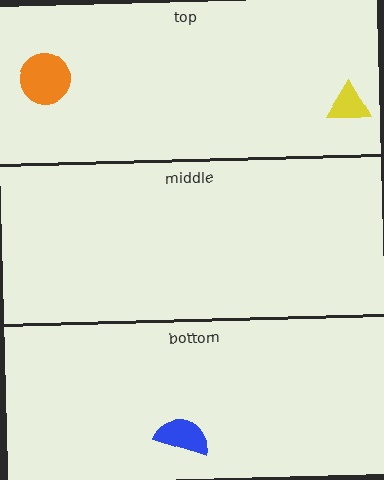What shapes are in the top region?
The yellow triangle, the orange circle.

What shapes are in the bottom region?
The blue semicircle.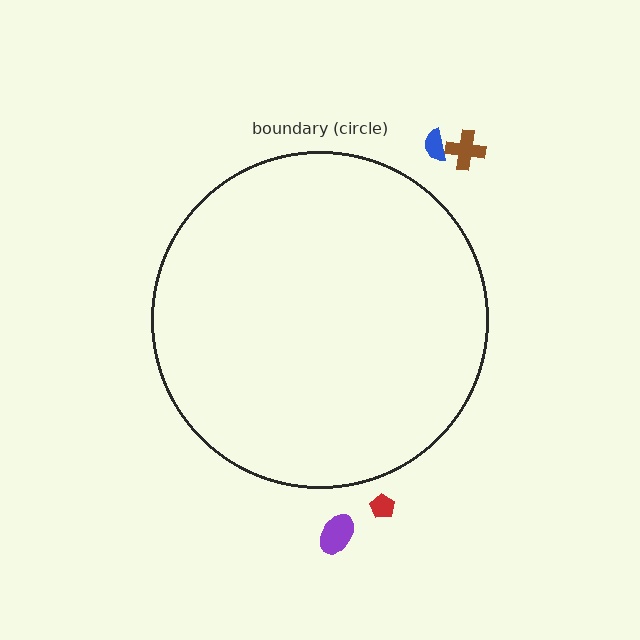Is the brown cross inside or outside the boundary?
Outside.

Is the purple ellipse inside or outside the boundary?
Outside.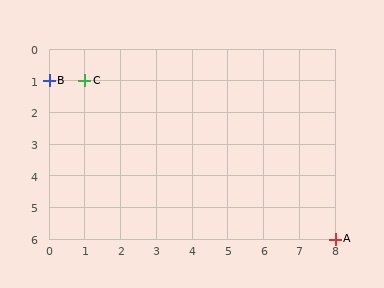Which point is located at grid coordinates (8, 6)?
Point A is at (8, 6).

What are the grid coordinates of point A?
Point A is at grid coordinates (8, 6).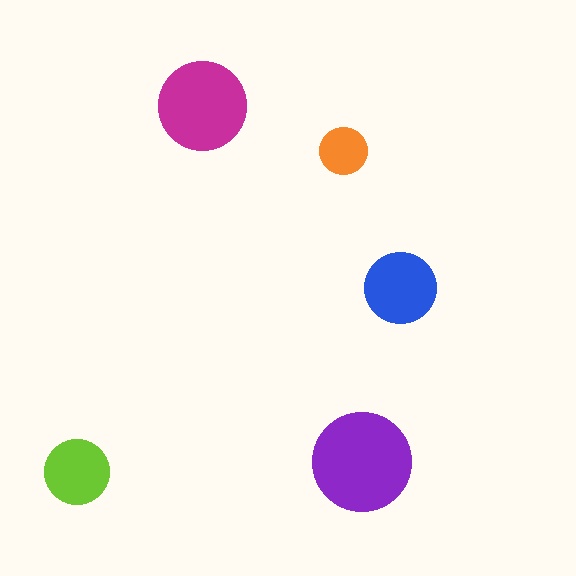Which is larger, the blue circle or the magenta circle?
The magenta one.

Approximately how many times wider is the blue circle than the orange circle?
About 1.5 times wider.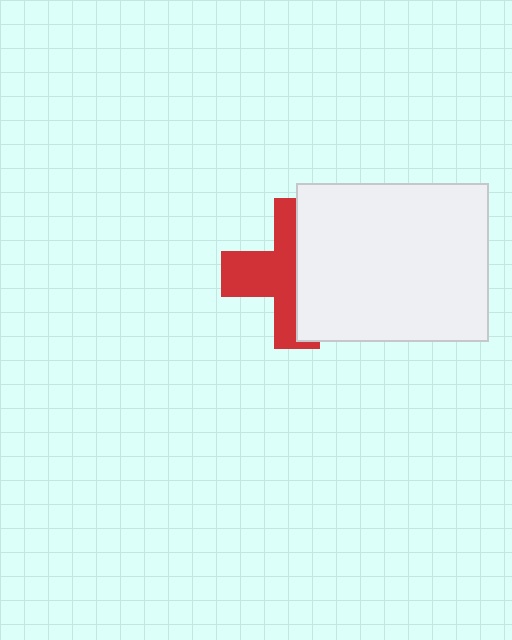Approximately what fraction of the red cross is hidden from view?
Roughly 50% of the red cross is hidden behind the white rectangle.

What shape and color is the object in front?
The object in front is a white rectangle.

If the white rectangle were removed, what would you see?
You would see the complete red cross.